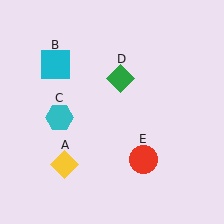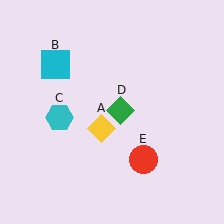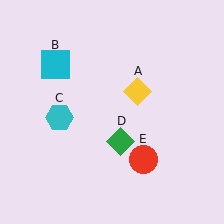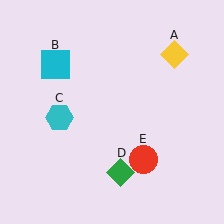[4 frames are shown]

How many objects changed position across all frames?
2 objects changed position: yellow diamond (object A), green diamond (object D).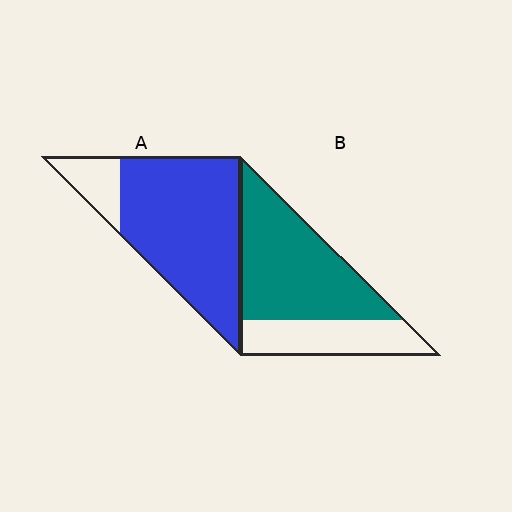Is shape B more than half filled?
Yes.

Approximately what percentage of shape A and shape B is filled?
A is approximately 85% and B is approximately 65%.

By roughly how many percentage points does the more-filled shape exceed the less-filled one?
By roughly 15 percentage points (A over B).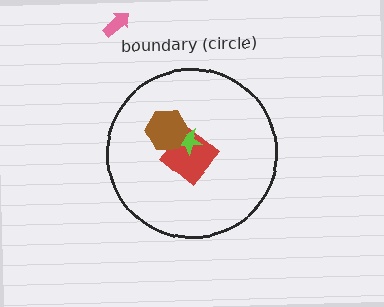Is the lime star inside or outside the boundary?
Inside.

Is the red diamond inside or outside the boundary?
Inside.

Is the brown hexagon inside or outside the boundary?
Inside.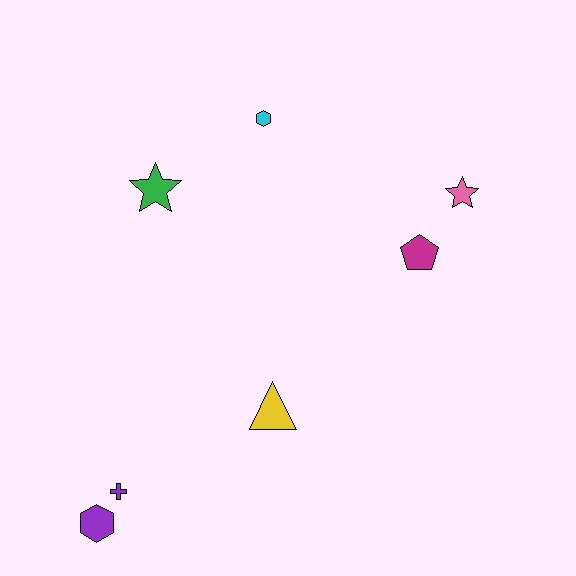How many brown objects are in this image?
There are no brown objects.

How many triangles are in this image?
There is 1 triangle.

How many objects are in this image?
There are 7 objects.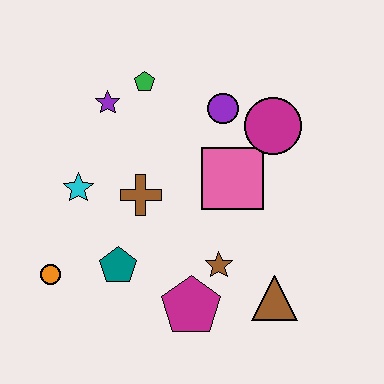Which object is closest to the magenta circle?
The purple circle is closest to the magenta circle.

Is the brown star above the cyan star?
No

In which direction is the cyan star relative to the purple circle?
The cyan star is to the left of the purple circle.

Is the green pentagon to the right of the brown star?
No